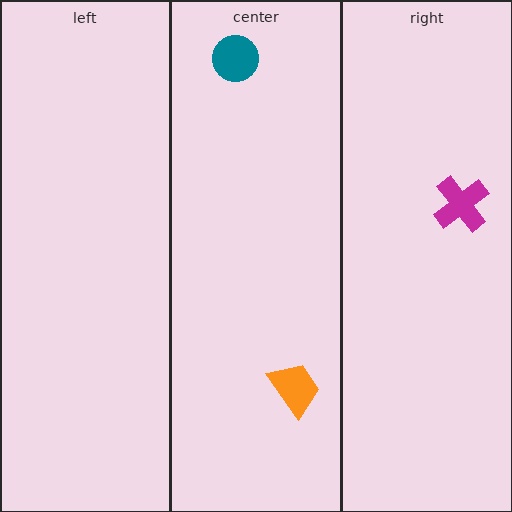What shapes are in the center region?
The teal circle, the orange trapezoid.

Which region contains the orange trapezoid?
The center region.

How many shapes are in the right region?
1.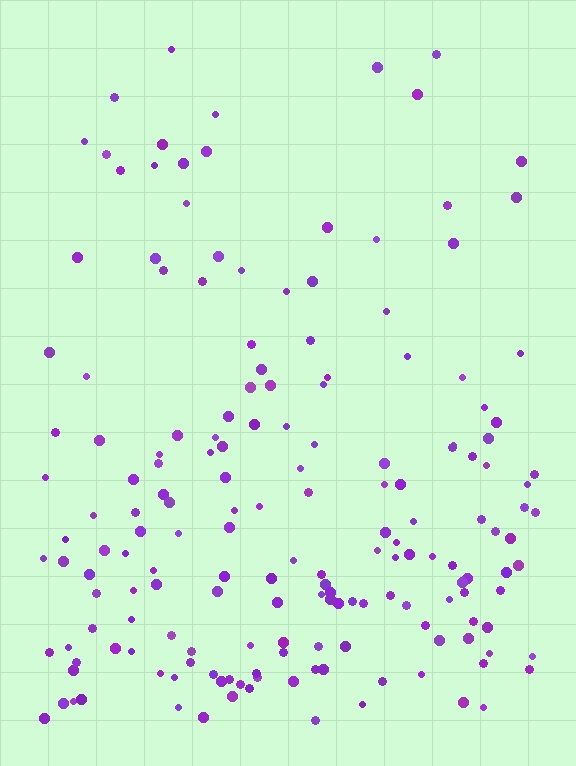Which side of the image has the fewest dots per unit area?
The top.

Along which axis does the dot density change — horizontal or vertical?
Vertical.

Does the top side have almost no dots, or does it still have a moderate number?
Still a moderate number, just noticeably fewer than the bottom.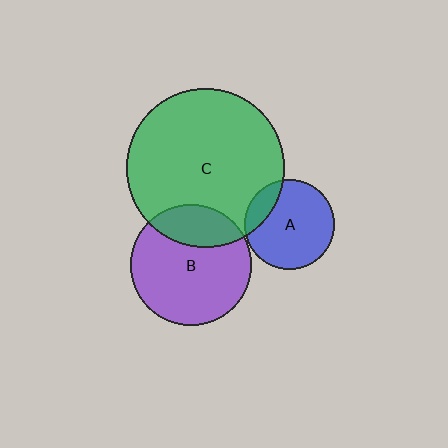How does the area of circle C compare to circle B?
Approximately 1.7 times.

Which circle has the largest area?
Circle C (green).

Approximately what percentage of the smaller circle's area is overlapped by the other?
Approximately 25%.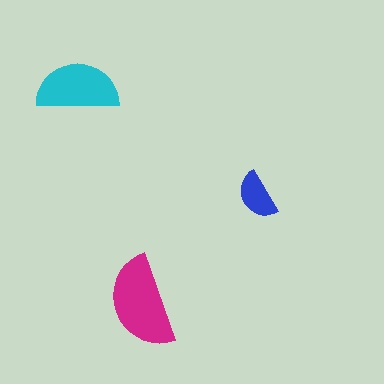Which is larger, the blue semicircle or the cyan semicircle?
The cyan one.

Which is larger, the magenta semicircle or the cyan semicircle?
The magenta one.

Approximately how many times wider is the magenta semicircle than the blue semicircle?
About 2 times wider.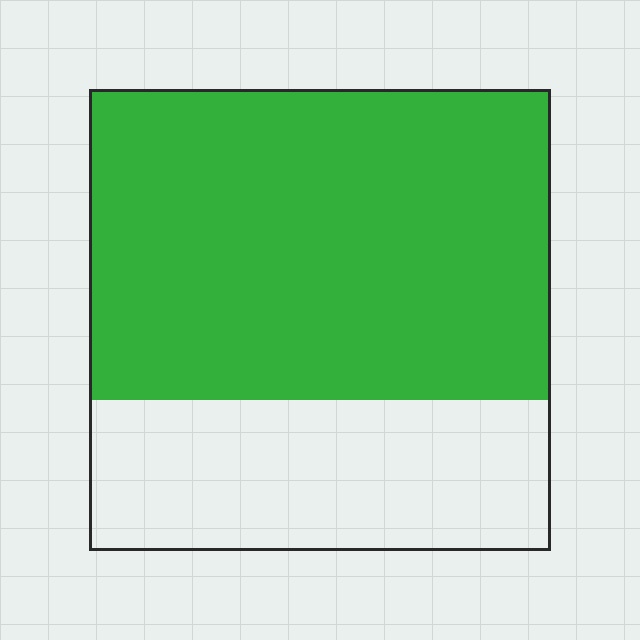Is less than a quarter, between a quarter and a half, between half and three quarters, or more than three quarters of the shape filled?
Between half and three quarters.